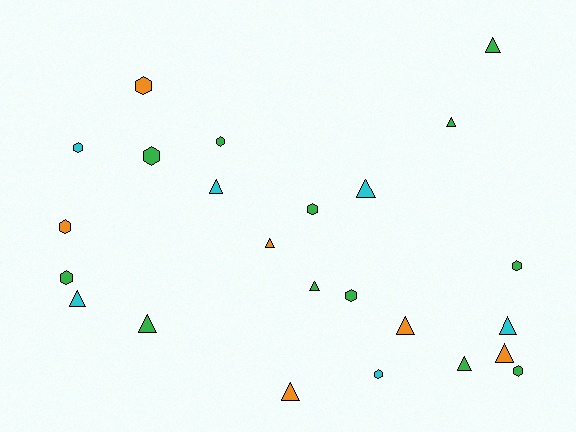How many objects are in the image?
There are 24 objects.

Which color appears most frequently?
Green, with 12 objects.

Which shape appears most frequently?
Triangle, with 13 objects.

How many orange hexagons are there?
There are 2 orange hexagons.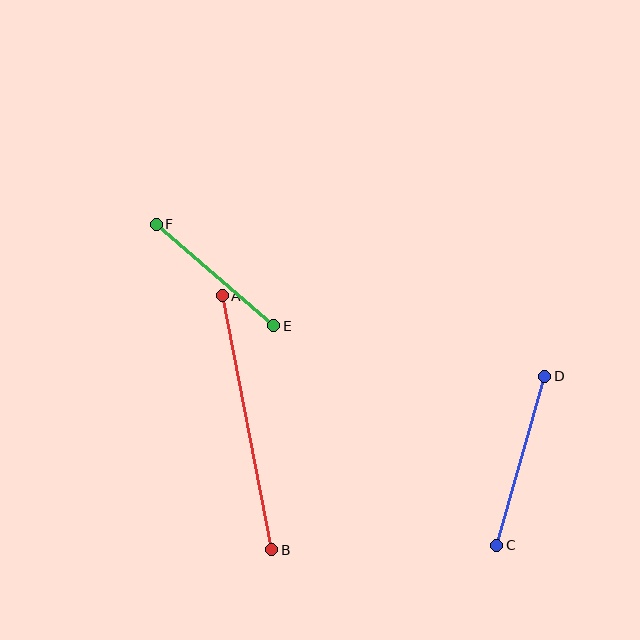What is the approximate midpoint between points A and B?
The midpoint is at approximately (247, 423) pixels.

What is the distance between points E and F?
The distance is approximately 155 pixels.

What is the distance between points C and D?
The distance is approximately 176 pixels.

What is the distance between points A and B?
The distance is approximately 259 pixels.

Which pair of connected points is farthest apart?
Points A and B are farthest apart.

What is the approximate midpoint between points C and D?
The midpoint is at approximately (521, 461) pixels.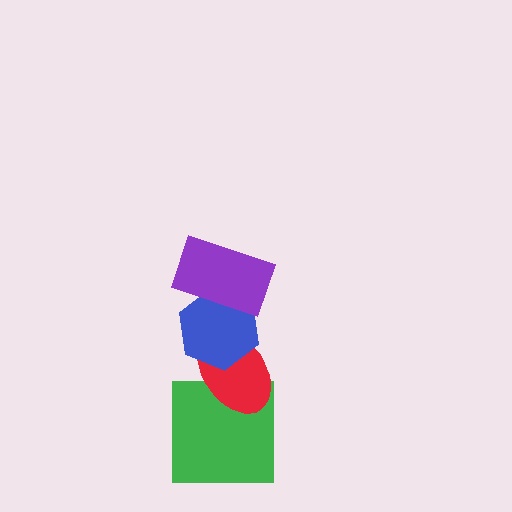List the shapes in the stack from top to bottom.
From top to bottom: the purple rectangle, the blue hexagon, the red ellipse, the green square.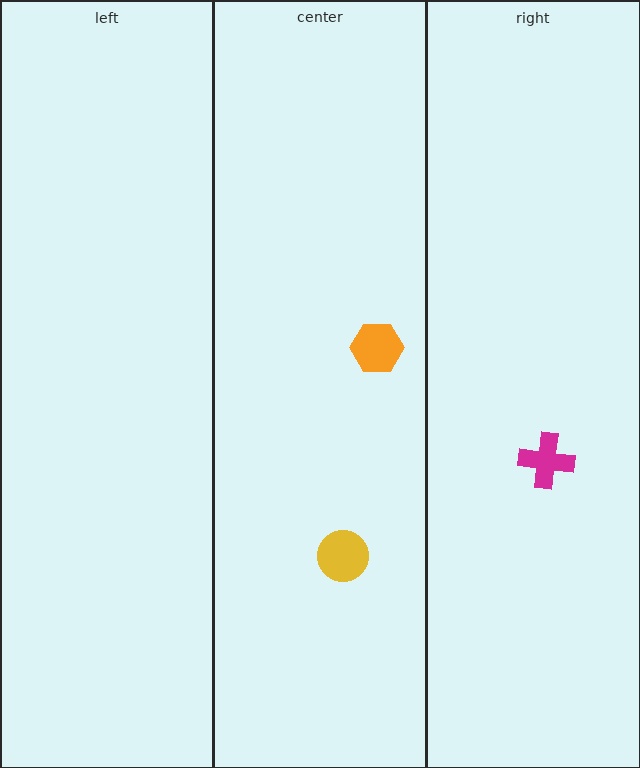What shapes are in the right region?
The magenta cross.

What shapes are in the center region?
The yellow circle, the orange hexagon.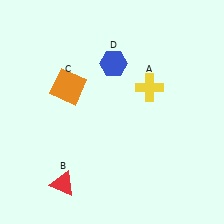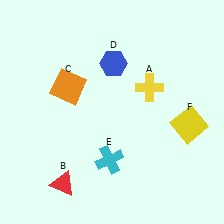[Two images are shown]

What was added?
A cyan cross (E), a yellow square (F) were added in Image 2.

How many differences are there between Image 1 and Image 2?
There are 2 differences between the two images.